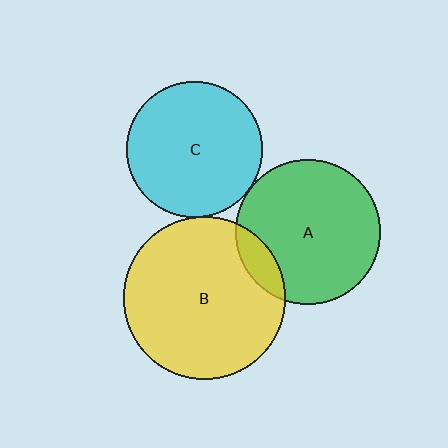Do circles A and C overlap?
Yes.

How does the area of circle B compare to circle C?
Approximately 1.4 times.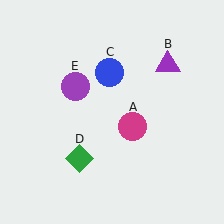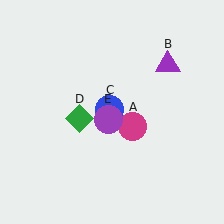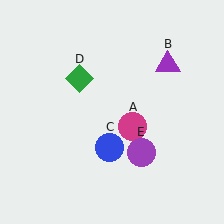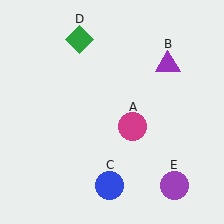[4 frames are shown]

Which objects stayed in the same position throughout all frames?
Magenta circle (object A) and purple triangle (object B) remained stationary.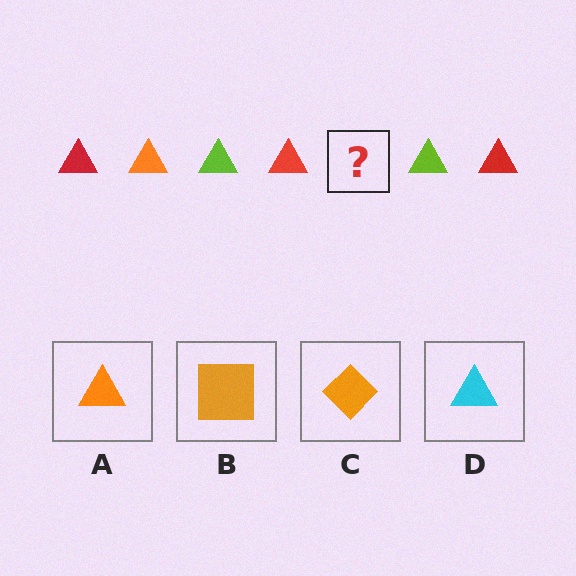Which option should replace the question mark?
Option A.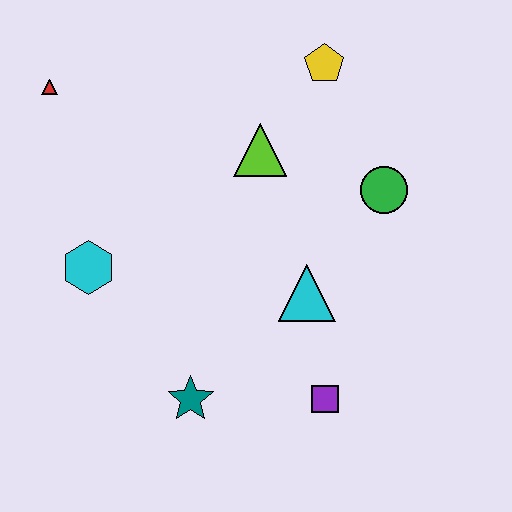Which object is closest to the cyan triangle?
The purple square is closest to the cyan triangle.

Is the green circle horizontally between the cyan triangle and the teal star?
No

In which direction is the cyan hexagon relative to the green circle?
The cyan hexagon is to the left of the green circle.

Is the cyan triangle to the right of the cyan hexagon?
Yes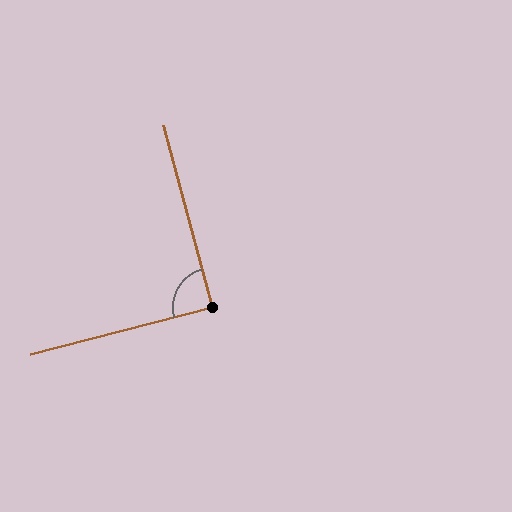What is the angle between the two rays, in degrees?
Approximately 89 degrees.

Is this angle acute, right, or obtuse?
It is approximately a right angle.